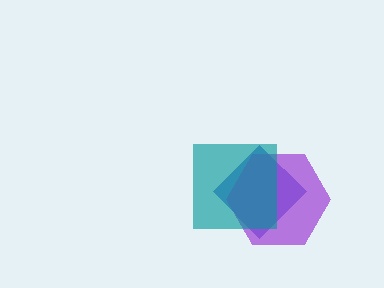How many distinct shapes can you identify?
There are 3 distinct shapes: a blue diamond, a purple hexagon, a teal square.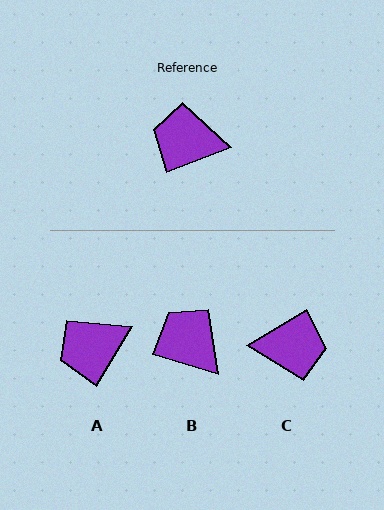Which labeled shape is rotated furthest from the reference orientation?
C, about 169 degrees away.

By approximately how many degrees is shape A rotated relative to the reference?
Approximately 37 degrees counter-clockwise.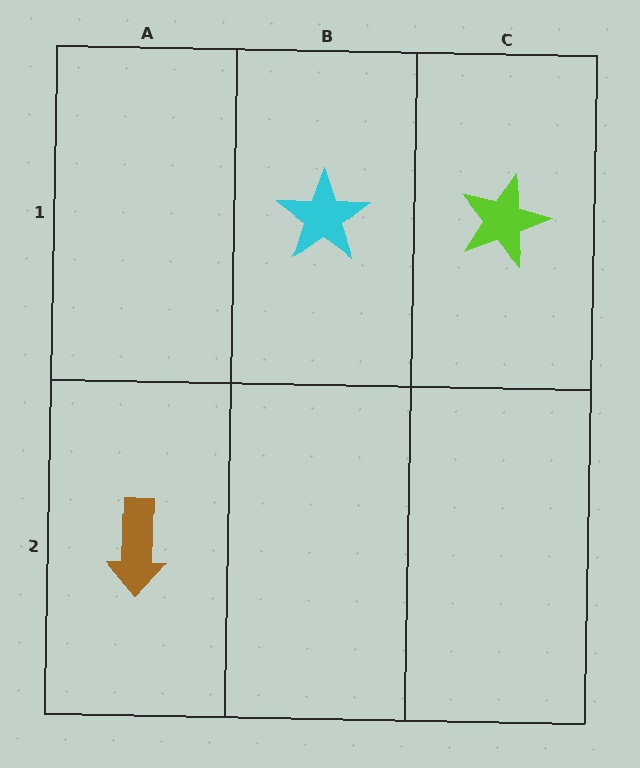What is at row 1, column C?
A lime star.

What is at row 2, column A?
A brown arrow.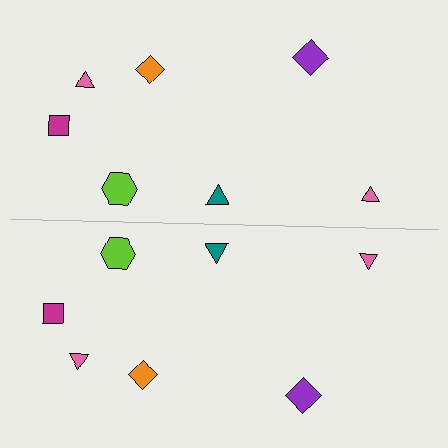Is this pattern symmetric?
Yes, this pattern has bilateral (reflection) symmetry.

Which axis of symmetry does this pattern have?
The pattern has a horizontal axis of symmetry running through the center of the image.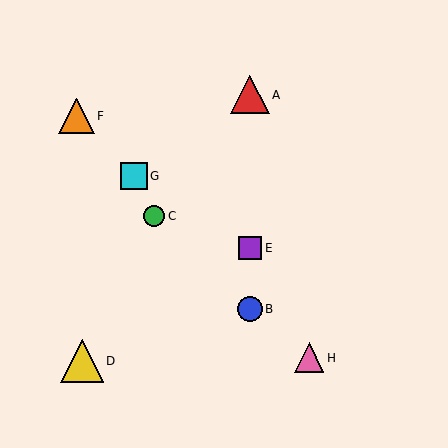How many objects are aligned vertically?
3 objects (A, B, E) are aligned vertically.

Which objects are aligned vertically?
Objects A, B, E are aligned vertically.